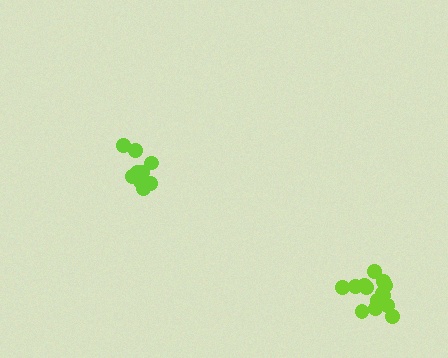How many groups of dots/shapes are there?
There are 2 groups.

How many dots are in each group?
Group 1: 10 dots, Group 2: 14 dots (24 total).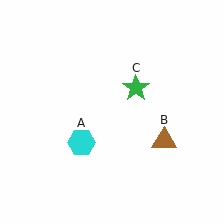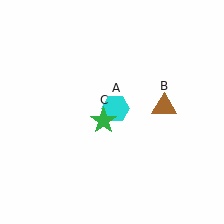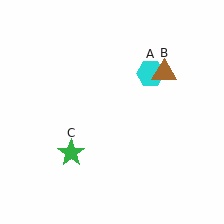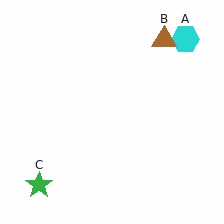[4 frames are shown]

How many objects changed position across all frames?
3 objects changed position: cyan hexagon (object A), brown triangle (object B), green star (object C).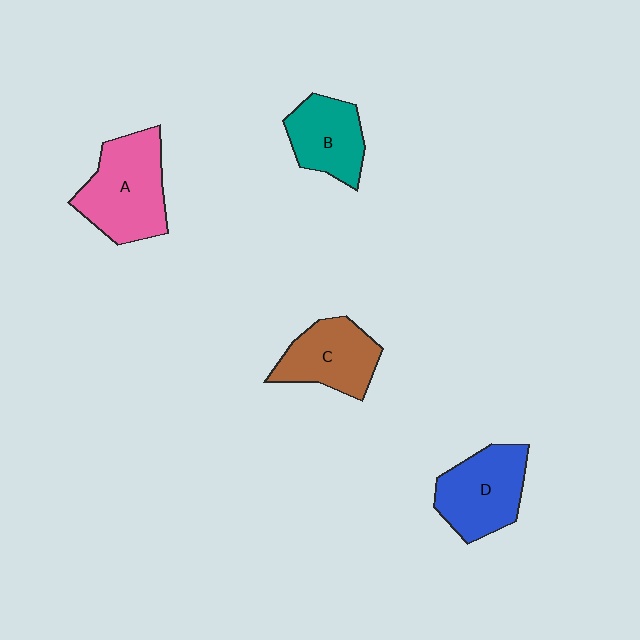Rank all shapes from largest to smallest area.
From largest to smallest: A (pink), D (blue), C (brown), B (teal).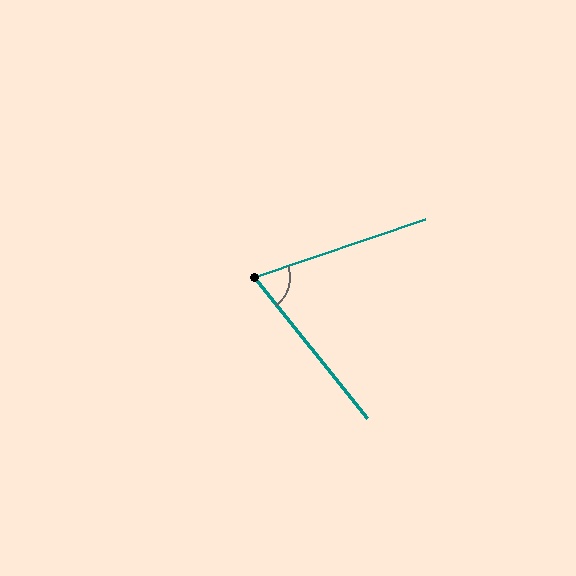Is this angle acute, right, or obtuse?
It is acute.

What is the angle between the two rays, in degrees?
Approximately 70 degrees.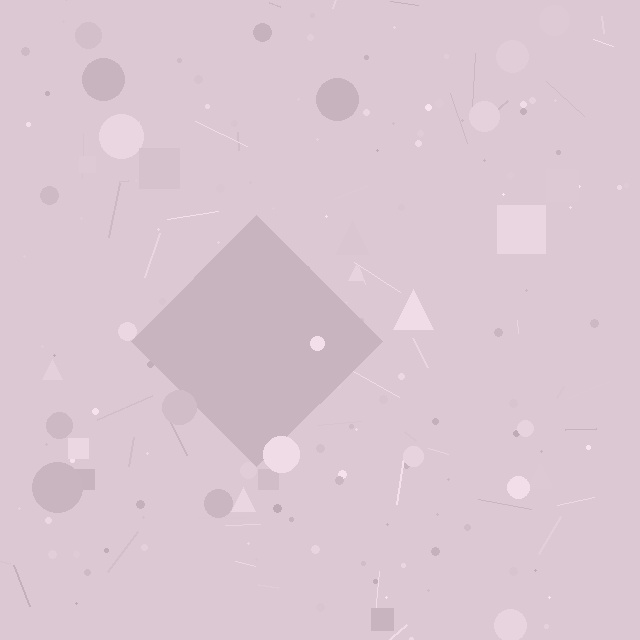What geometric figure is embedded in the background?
A diamond is embedded in the background.